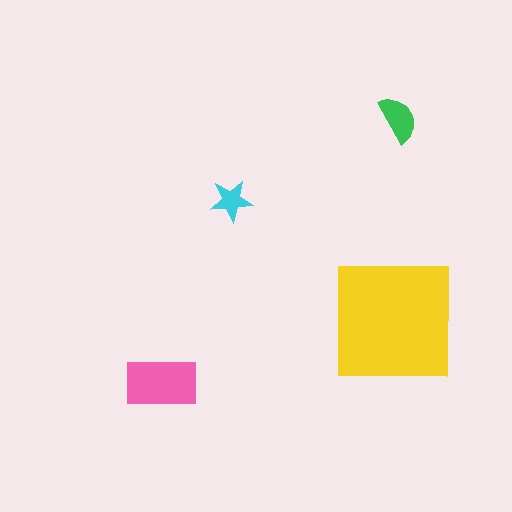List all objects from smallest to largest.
The cyan star, the green semicircle, the pink rectangle, the yellow square.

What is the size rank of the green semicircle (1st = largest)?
3rd.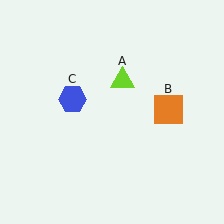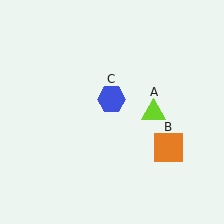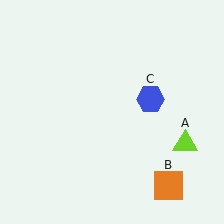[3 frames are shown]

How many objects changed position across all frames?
3 objects changed position: lime triangle (object A), orange square (object B), blue hexagon (object C).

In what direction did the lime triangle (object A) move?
The lime triangle (object A) moved down and to the right.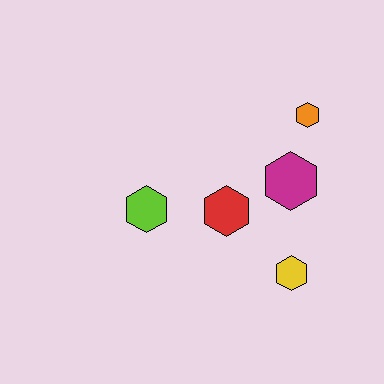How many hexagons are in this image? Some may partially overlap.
There are 5 hexagons.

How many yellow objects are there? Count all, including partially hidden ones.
There is 1 yellow object.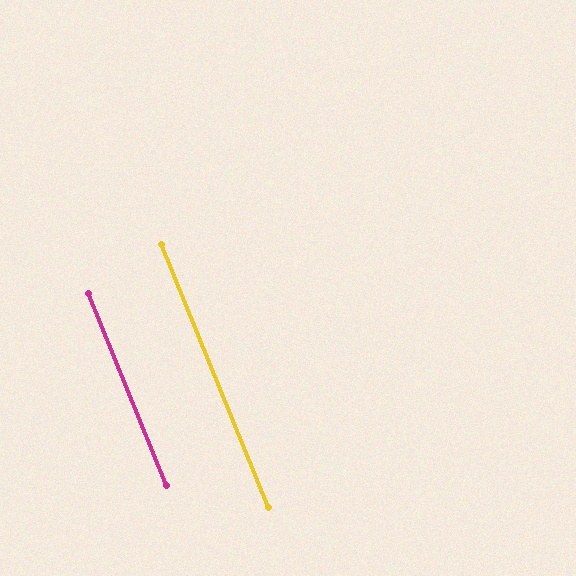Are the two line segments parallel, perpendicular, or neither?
Parallel — their directions differ by only 0.1°.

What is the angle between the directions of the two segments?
Approximately 0 degrees.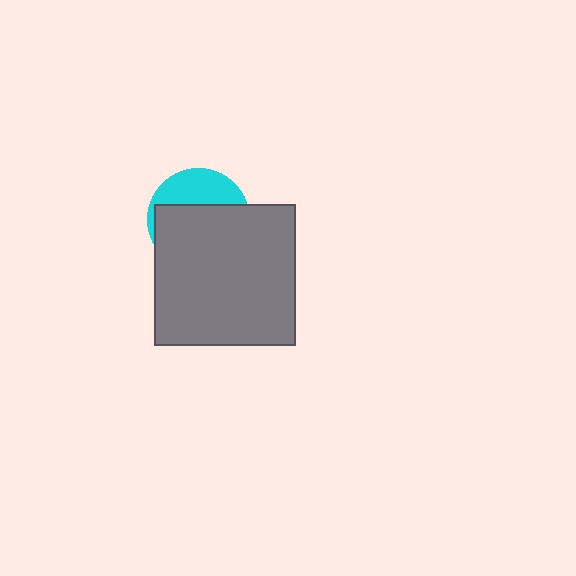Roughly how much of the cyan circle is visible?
A small part of it is visible (roughly 33%).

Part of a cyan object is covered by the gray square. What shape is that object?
It is a circle.